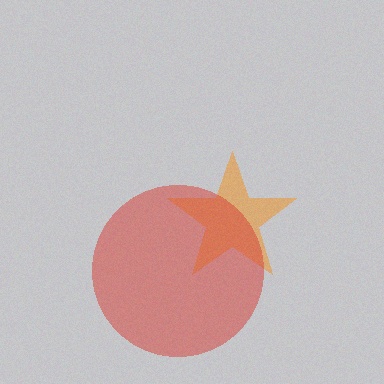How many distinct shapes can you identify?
There are 2 distinct shapes: an orange star, a red circle.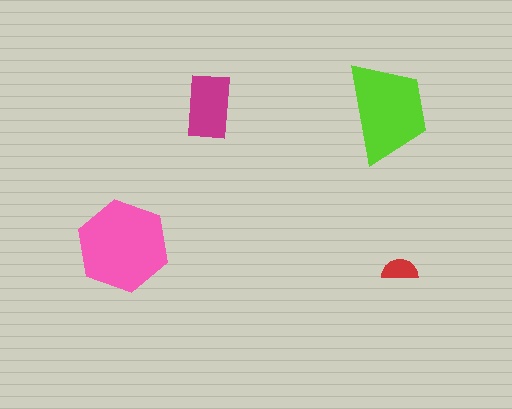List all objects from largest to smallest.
The pink hexagon, the lime trapezoid, the magenta rectangle, the red semicircle.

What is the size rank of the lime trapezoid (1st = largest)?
2nd.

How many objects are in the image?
There are 4 objects in the image.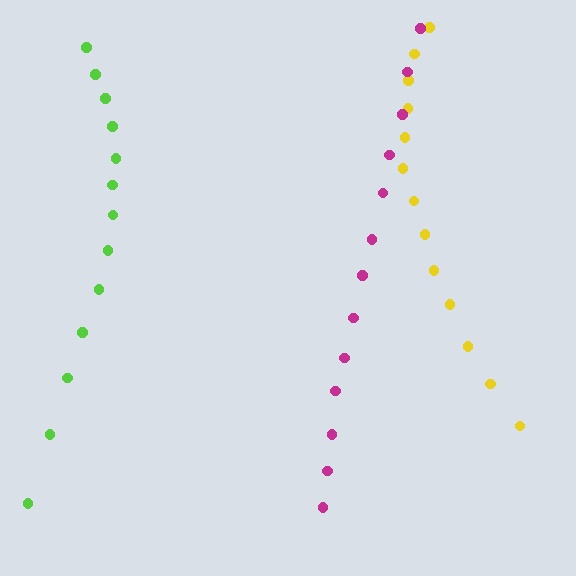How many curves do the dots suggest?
There are 3 distinct paths.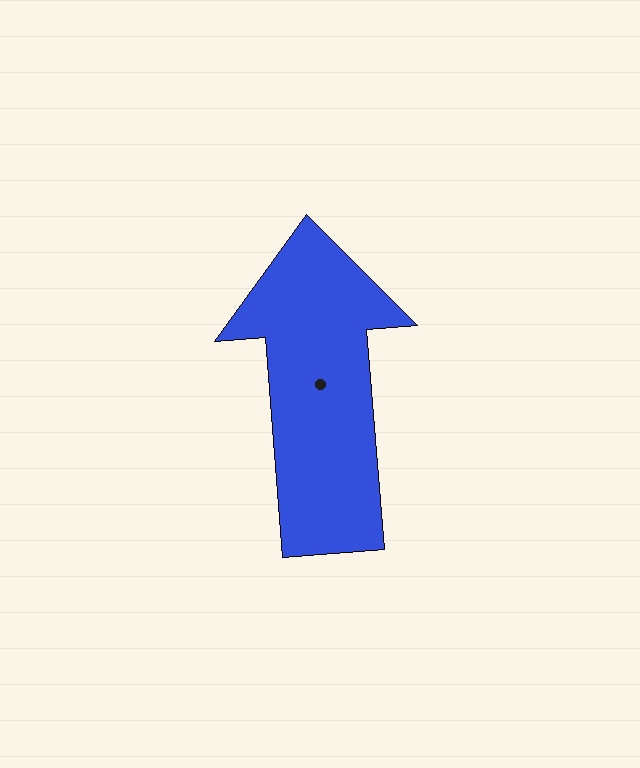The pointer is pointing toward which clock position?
Roughly 12 o'clock.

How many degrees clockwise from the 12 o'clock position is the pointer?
Approximately 356 degrees.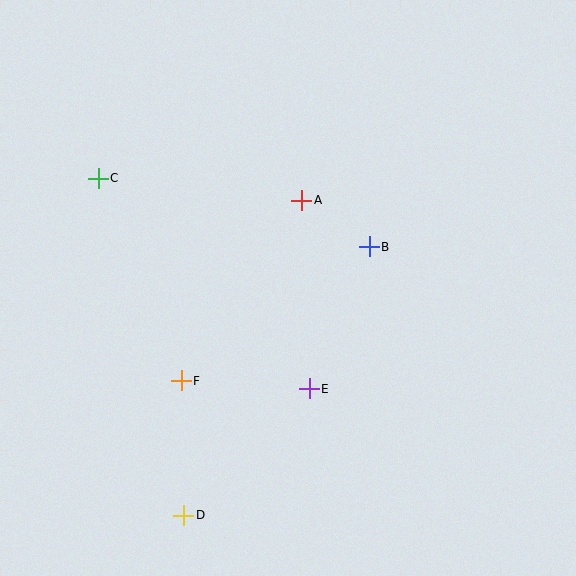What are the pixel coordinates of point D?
Point D is at (184, 515).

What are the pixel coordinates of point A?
Point A is at (302, 200).